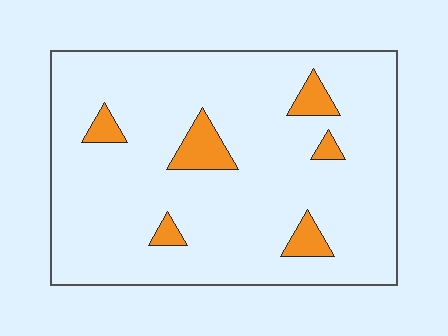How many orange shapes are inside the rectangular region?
6.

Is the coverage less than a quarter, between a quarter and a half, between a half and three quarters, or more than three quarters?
Less than a quarter.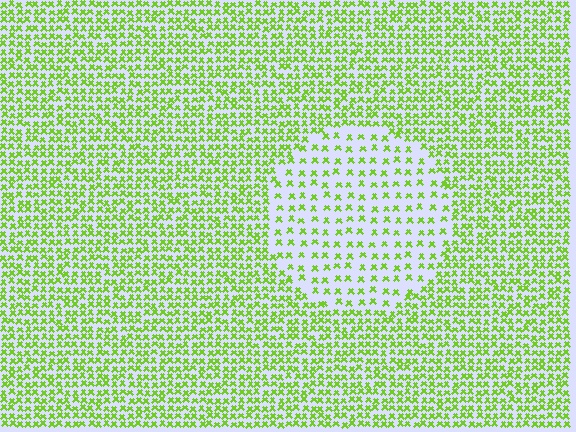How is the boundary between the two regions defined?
The boundary is defined by a change in element density (approximately 2.2x ratio). All elements are the same color, size, and shape.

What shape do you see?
I see a circle.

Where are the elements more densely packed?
The elements are more densely packed outside the circle boundary.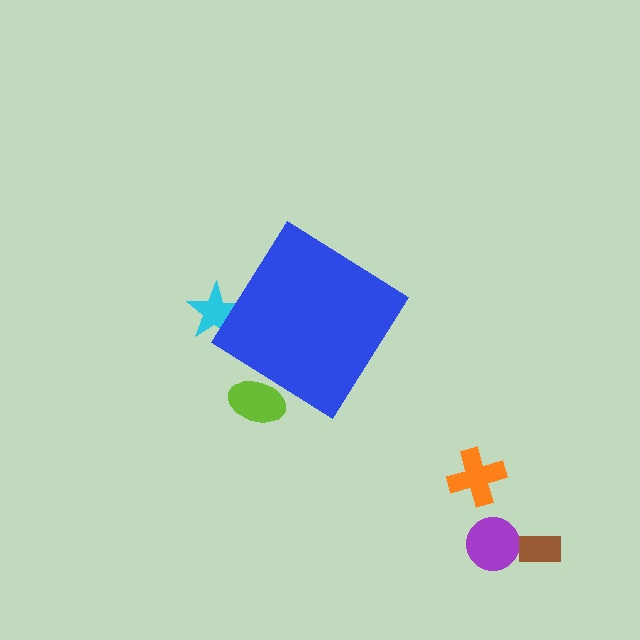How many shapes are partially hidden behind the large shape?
2 shapes are partially hidden.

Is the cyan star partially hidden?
Yes, the cyan star is partially hidden behind the blue diamond.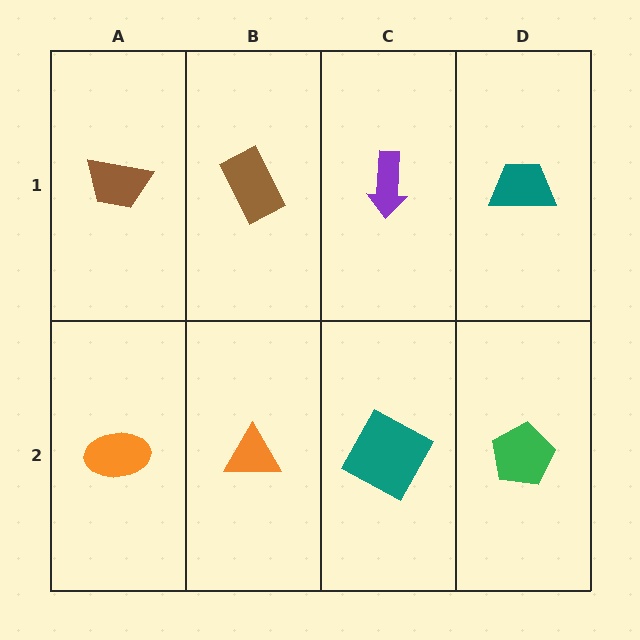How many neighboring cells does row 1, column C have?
3.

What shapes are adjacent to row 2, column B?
A brown rectangle (row 1, column B), an orange ellipse (row 2, column A), a teal square (row 2, column C).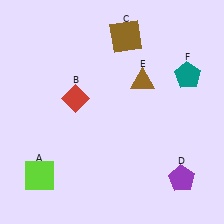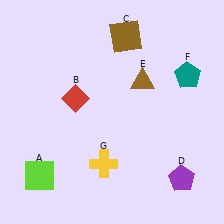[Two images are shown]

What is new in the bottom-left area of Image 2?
A yellow cross (G) was added in the bottom-left area of Image 2.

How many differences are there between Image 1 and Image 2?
There is 1 difference between the two images.